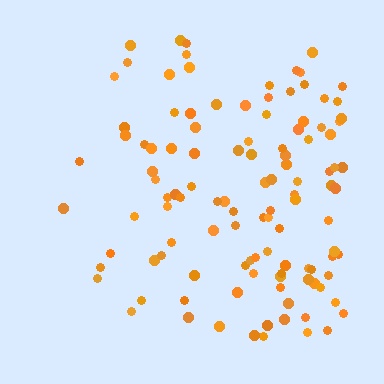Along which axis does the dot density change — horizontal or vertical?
Horizontal.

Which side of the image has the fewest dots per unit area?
The left.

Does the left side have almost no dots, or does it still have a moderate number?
Still a moderate number, just noticeably fewer than the right.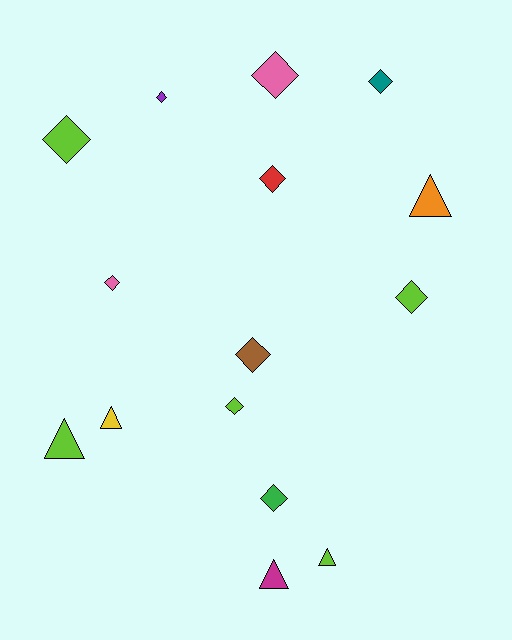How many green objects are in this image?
There is 1 green object.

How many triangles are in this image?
There are 5 triangles.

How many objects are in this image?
There are 15 objects.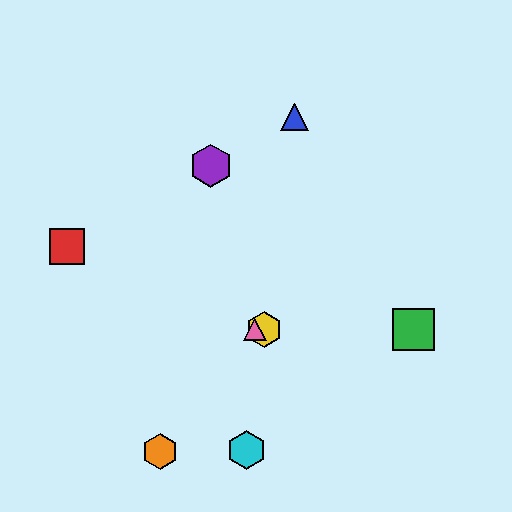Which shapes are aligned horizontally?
The green square, the yellow hexagon, the pink triangle are aligned horizontally.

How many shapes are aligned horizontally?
3 shapes (the green square, the yellow hexagon, the pink triangle) are aligned horizontally.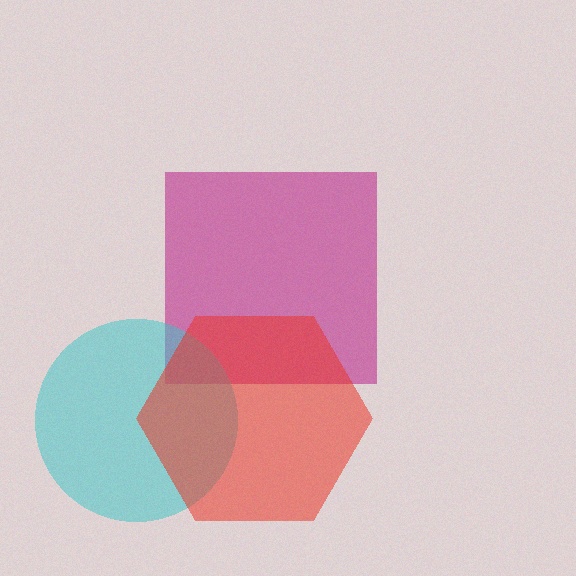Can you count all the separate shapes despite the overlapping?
Yes, there are 3 separate shapes.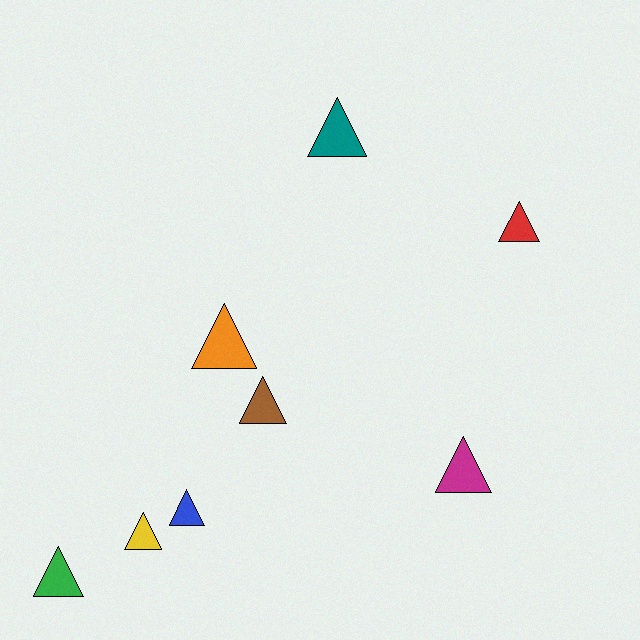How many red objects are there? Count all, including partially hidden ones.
There is 1 red object.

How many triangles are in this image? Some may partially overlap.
There are 8 triangles.